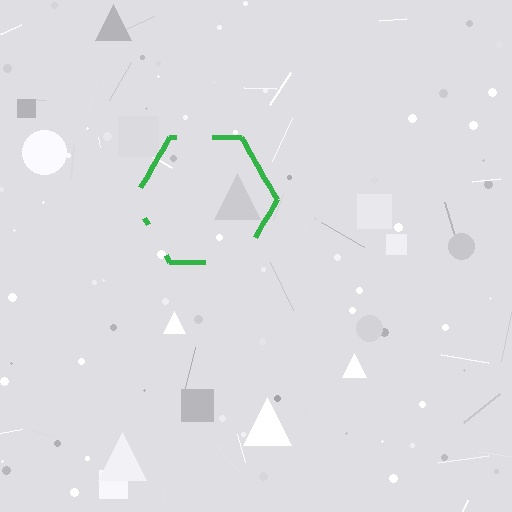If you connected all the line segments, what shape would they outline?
They would outline a hexagon.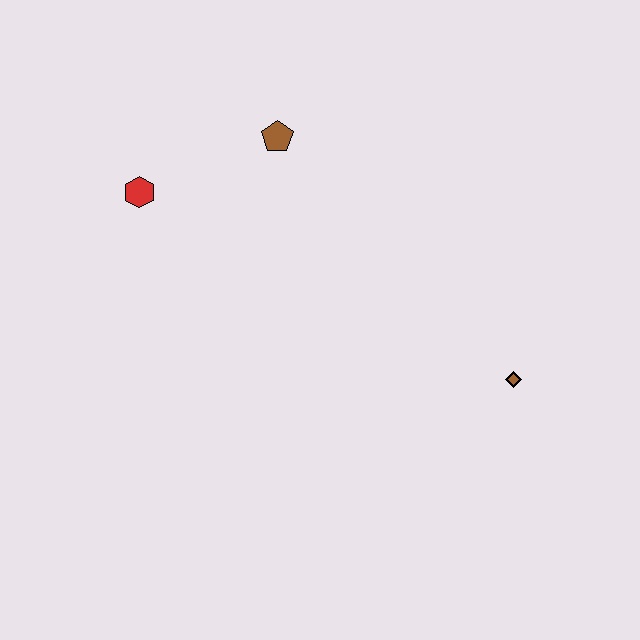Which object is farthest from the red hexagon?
The brown diamond is farthest from the red hexagon.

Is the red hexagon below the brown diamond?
No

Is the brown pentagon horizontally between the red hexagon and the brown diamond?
Yes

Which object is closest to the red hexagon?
The brown pentagon is closest to the red hexagon.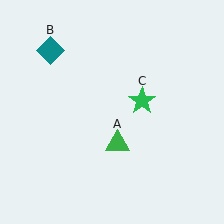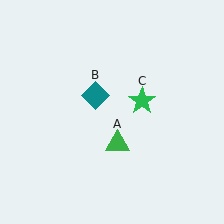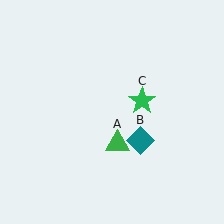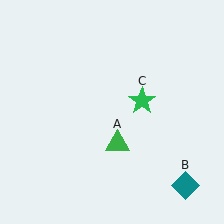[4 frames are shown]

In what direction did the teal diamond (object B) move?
The teal diamond (object B) moved down and to the right.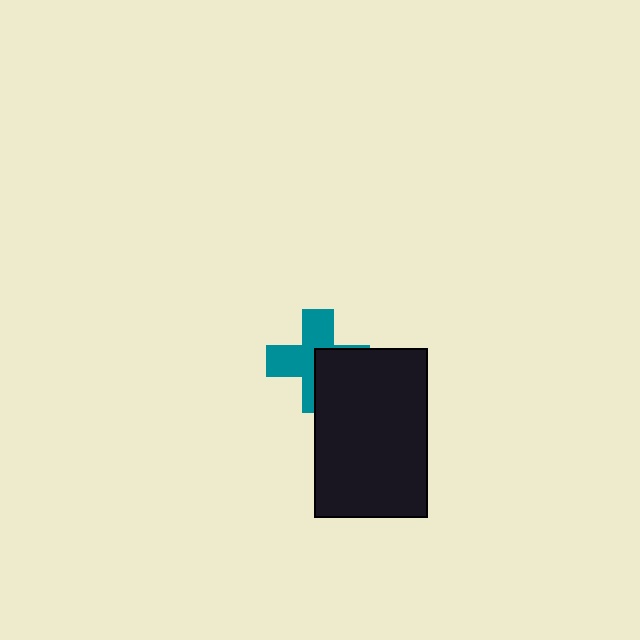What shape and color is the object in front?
The object in front is a black rectangle.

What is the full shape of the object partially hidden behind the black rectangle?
The partially hidden object is a teal cross.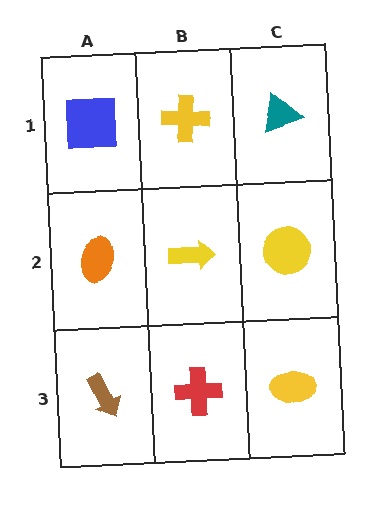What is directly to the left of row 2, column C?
A yellow arrow.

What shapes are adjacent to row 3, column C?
A yellow circle (row 2, column C), a red cross (row 3, column B).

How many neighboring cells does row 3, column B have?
3.